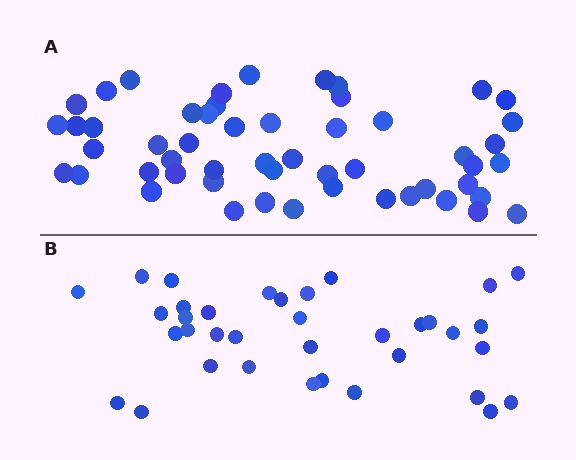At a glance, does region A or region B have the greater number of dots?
Region A (the top region) has more dots.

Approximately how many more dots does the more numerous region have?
Region A has approximately 15 more dots than region B.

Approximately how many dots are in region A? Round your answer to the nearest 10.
About 50 dots. (The exact count is 53, which rounds to 50.)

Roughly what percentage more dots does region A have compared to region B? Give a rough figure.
About 45% more.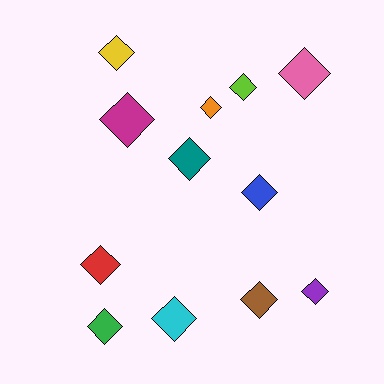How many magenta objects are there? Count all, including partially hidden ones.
There is 1 magenta object.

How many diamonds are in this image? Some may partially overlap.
There are 12 diamonds.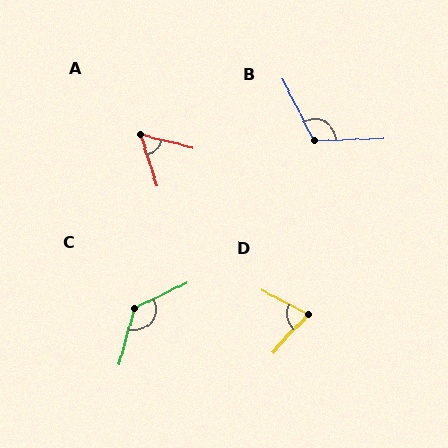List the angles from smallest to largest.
A (57°), D (75°), B (115°), C (132°).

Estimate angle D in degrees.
Approximately 75 degrees.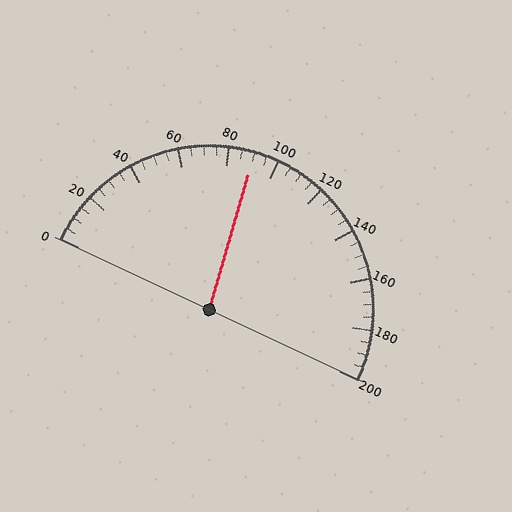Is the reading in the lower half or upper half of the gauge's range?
The reading is in the lower half of the range (0 to 200).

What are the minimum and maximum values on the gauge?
The gauge ranges from 0 to 200.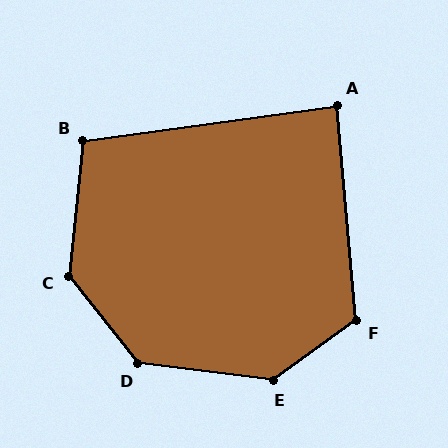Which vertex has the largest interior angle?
E, at approximately 137 degrees.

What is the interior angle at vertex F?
Approximately 121 degrees (obtuse).